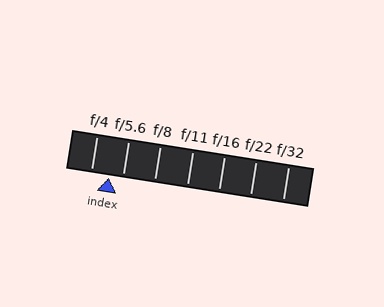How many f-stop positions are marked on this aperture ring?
There are 7 f-stop positions marked.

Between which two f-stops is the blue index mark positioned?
The index mark is between f/4 and f/5.6.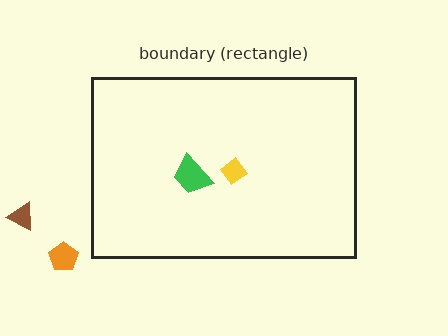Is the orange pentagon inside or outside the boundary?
Outside.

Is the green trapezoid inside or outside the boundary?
Inside.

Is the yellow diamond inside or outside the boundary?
Inside.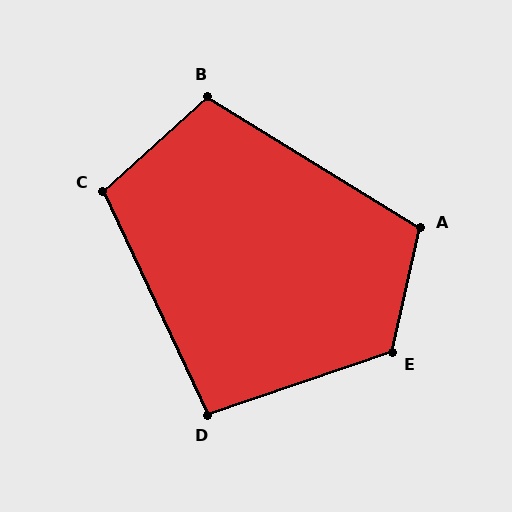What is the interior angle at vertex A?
Approximately 109 degrees (obtuse).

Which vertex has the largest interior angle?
E, at approximately 121 degrees.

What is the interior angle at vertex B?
Approximately 106 degrees (obtuse).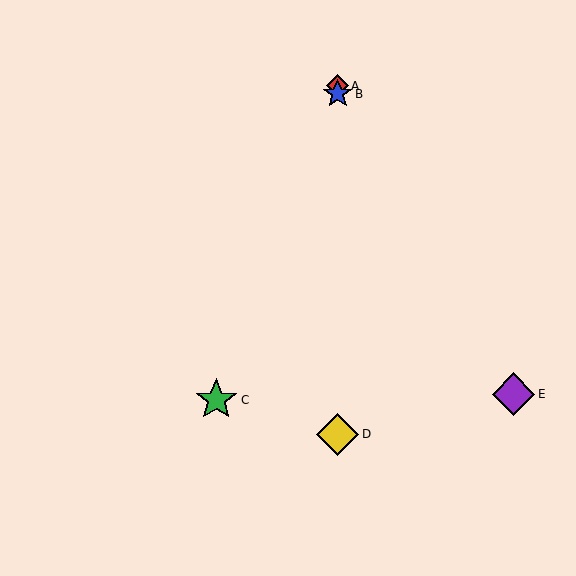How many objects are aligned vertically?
3 objects (A, B, D) are aligned vertically.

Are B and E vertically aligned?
No, B is at x≈338 and E is at x≈513.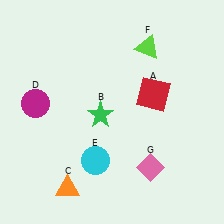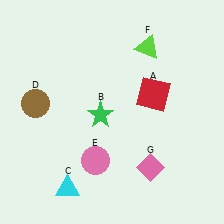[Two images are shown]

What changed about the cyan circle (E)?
In Image 1, E is cyan. In Image 2, it changed to pink.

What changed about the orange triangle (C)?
In Image 1, C is orange. In Image 2, it changed to cyan.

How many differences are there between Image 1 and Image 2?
There are 3 differences between the two images.